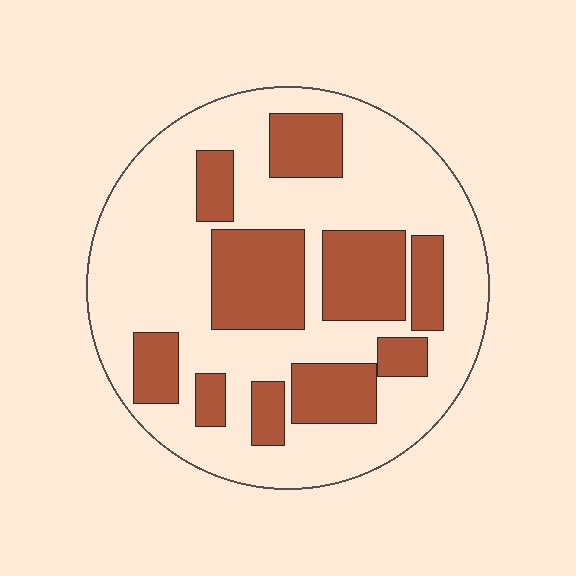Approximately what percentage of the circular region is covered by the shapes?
Approximately 35%.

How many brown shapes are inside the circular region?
10.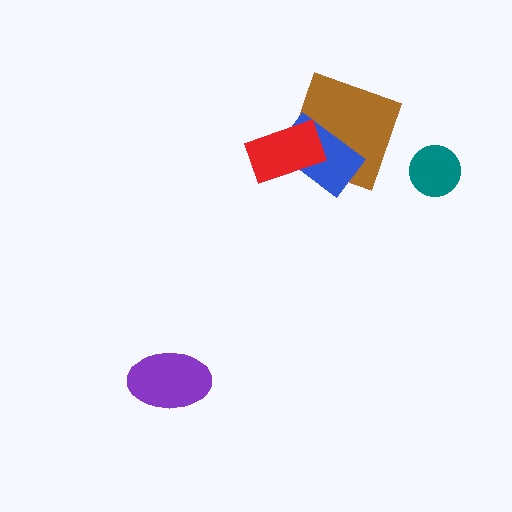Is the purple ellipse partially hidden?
No, no other shape covers it.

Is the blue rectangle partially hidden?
Yes, it is partially covered by another shape.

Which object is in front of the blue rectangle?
The red rectangle is in front of the blue rectangle.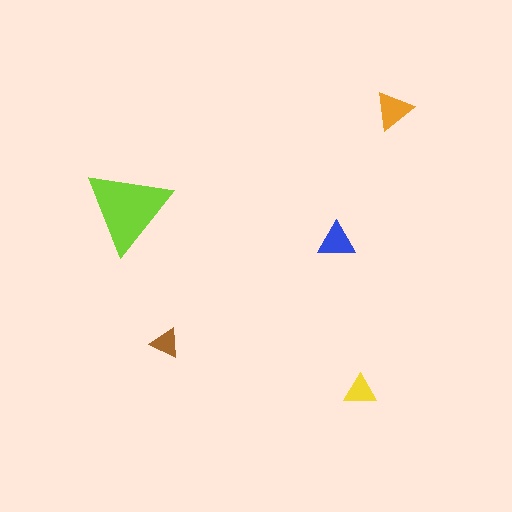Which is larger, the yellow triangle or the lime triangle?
The lime one.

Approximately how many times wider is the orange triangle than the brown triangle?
About 1.5 times wider.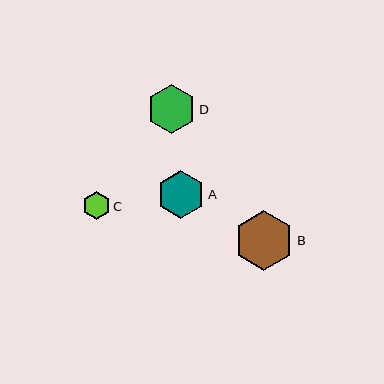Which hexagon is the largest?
Hexagon B is the largest with a size of approximately 59 pixels.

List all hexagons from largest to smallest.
From largest to smallest: B, D, A, C.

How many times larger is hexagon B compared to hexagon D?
Hexagon B is approximately 1.2 times the size of hexagon D.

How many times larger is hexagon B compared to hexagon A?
Hexagon B is approximately 1.3 times the size of hexagon A.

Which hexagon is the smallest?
Hexagon C is the smallest with a size of approximately 28 pixels.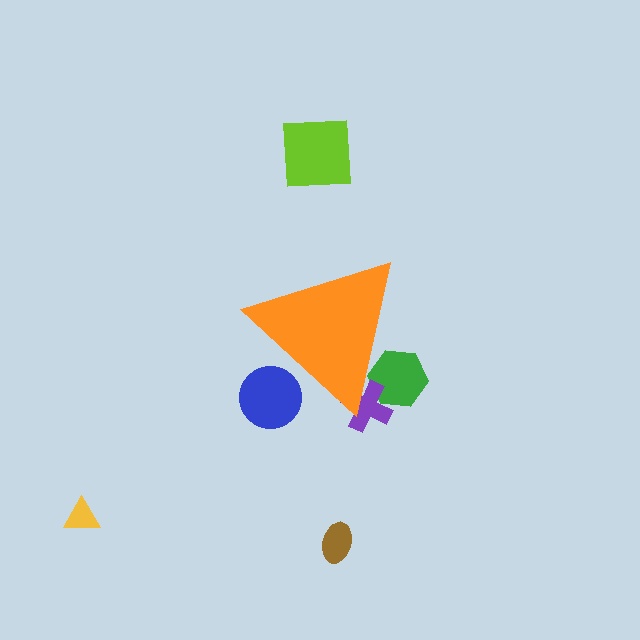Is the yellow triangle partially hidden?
No, the yellow triangle is fully visible.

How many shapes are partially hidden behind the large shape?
3 shapes are partially hidden.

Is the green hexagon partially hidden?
Yes, the green hexagon is partially hidden behind the orange triangle.